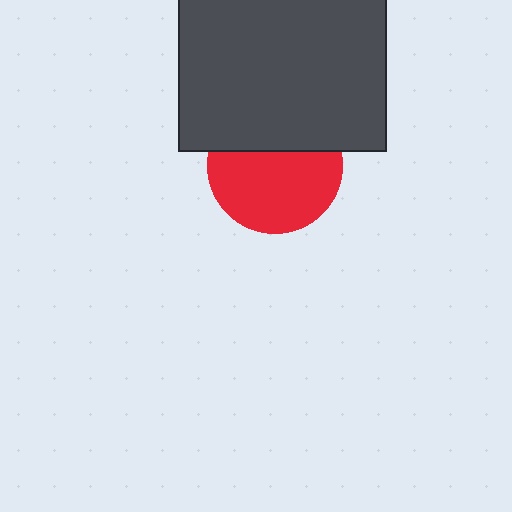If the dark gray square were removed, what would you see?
You would see the complete red circle.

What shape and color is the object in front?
The object in front is a dark gray square.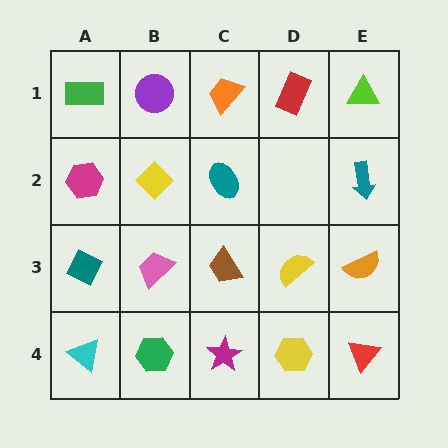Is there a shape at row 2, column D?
No, that cell is empty.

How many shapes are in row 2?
4 shapes.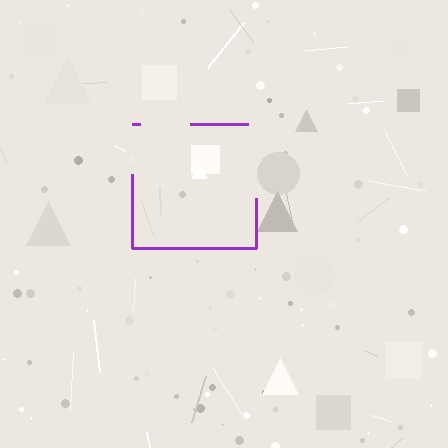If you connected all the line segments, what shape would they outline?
They would outline a square.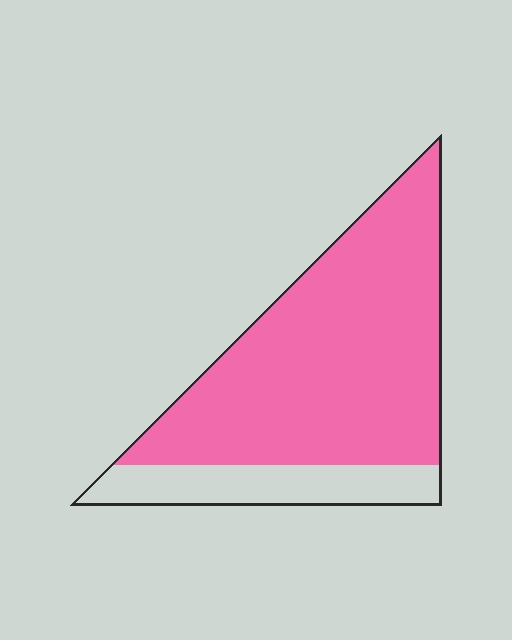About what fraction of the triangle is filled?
About four fifths (4/5).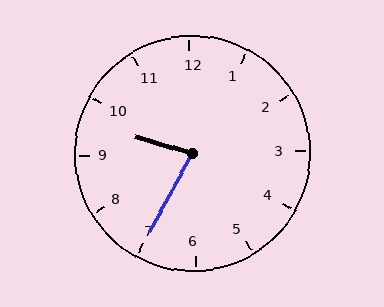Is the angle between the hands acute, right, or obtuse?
It is acute.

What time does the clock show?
9:35.